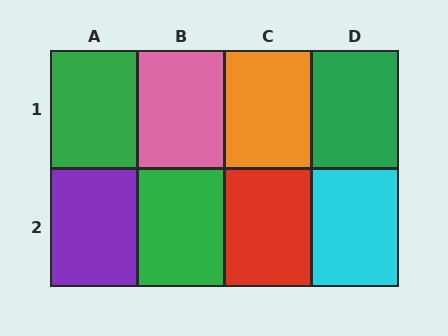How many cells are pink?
1 cell is pink.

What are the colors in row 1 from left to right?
Green, pink, orange, green.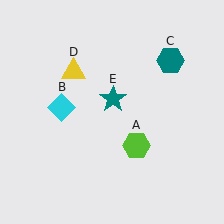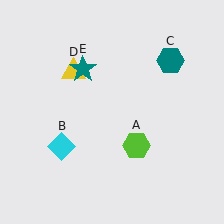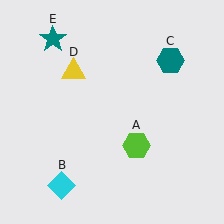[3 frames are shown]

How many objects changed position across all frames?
2 objects changed position: cyan diamond (object B), teal star (object E).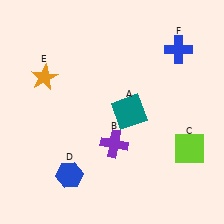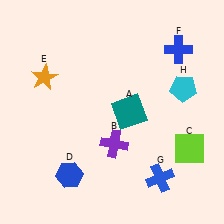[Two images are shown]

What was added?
A blue cross (G), a cyan pentagon (H) were added in Image 2.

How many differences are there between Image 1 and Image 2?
There are 2 differences between the two images.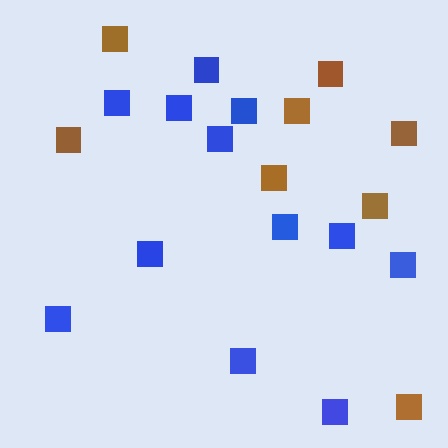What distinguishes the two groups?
There are 2 groups: one group of brown squares (8) and one group of blue squares (12).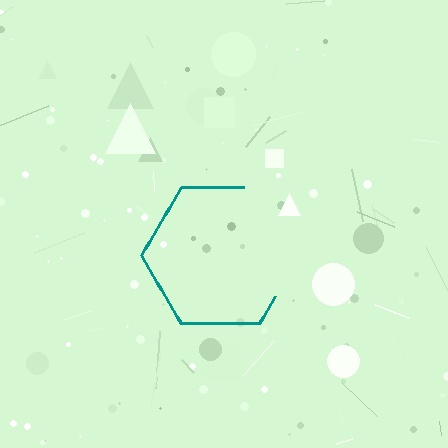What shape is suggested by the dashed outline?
The dashed outline suggests a hexagon.